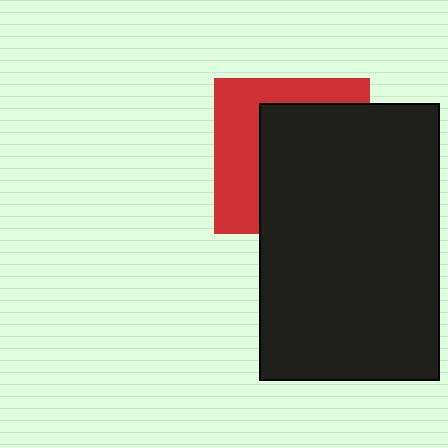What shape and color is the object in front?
The object in front is a black rectangle.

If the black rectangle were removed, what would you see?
You would see the complete red square.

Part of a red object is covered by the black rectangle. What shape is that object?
It is a square.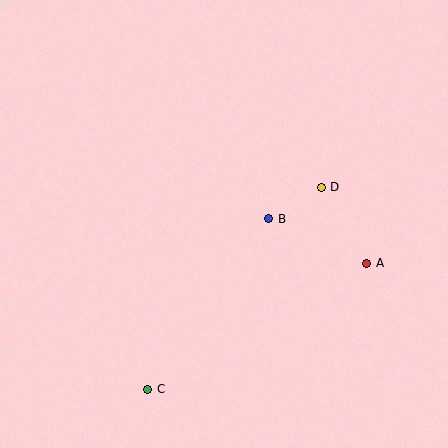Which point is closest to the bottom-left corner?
Point C is closest to the bottom-left corner.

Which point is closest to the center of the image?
Point B at (269, 219) is closest to the center.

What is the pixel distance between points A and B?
The distance between A and B is 107 pixels.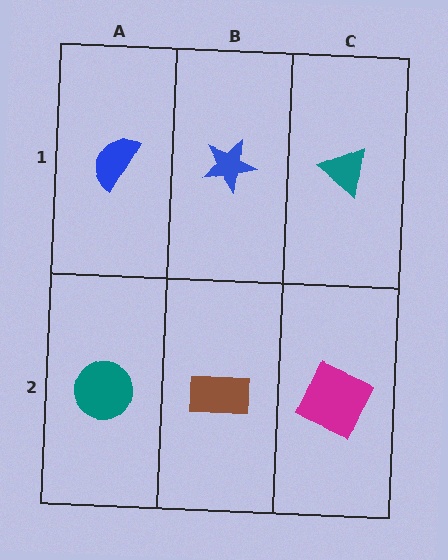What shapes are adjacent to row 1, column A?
A teal circle (row 2, column A), a blue star (row 1, column B).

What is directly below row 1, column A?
A teal circle.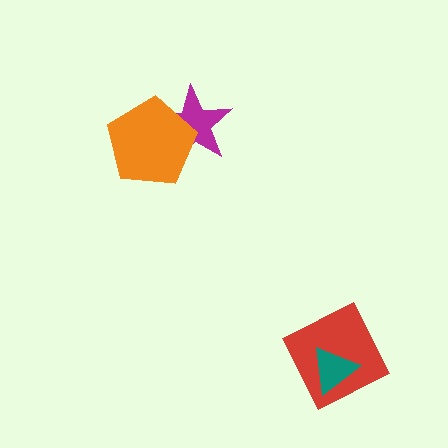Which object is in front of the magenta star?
The orange pentagon is in front of the magenta star.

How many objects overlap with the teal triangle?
1 object overlaps with the teal triangle.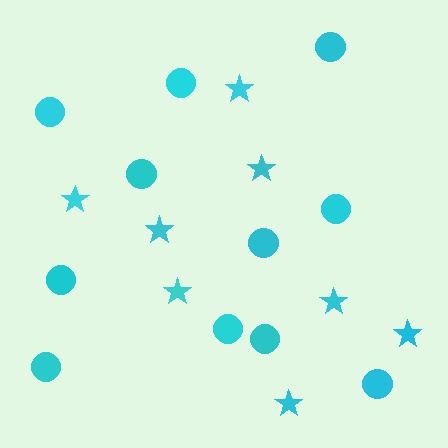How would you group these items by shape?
There are 2 groups: one group of stars (8) and one group of circles (11).